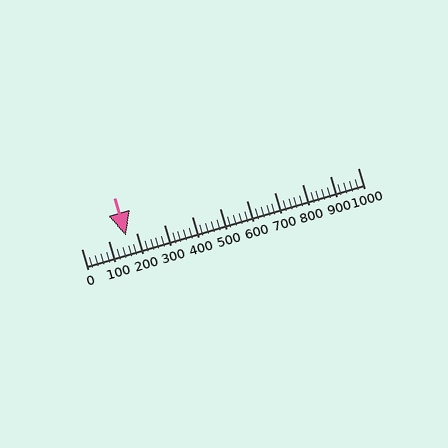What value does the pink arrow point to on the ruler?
The pink arrow points to approximately 160.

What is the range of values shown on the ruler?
The ruler shows values from 0 to 1000.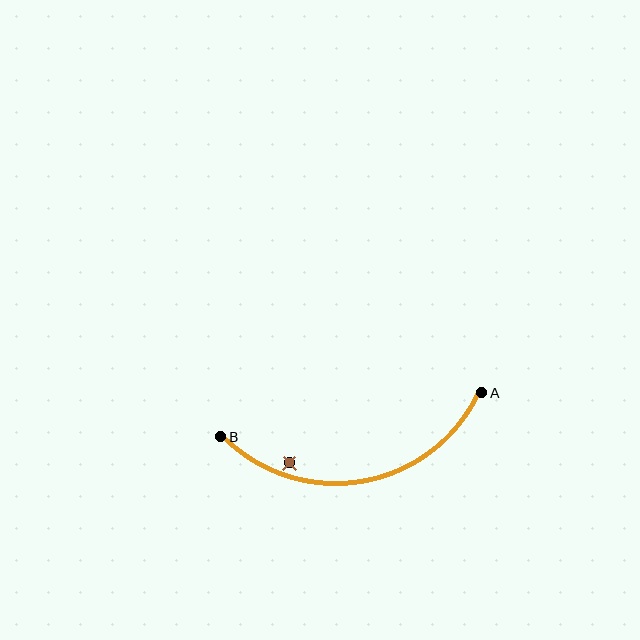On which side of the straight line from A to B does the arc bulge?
The arc bulges below the straight line connecting A and B.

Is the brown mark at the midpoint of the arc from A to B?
No — the brown mark does not lie on the arc at all. It sits slightly inside the curve.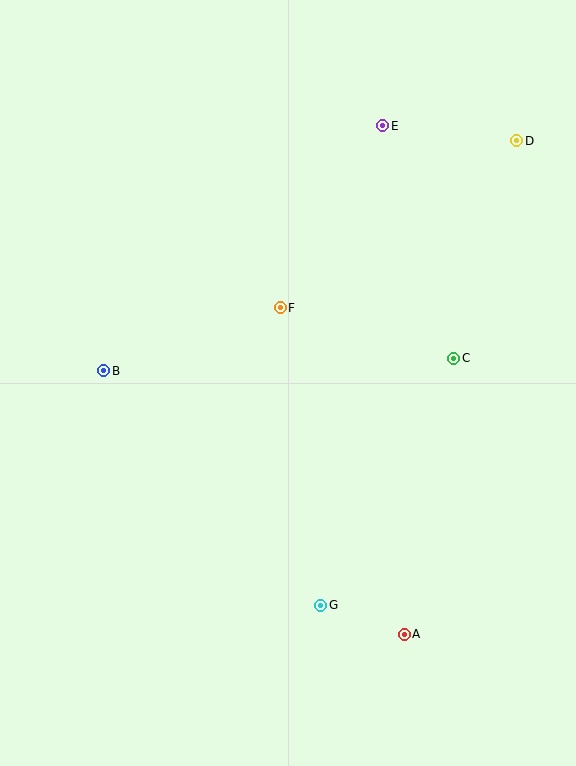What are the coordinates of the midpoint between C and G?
The midpoint between C and G is at (387, 482).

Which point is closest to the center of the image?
Point F at (280, 308) is closest to the center.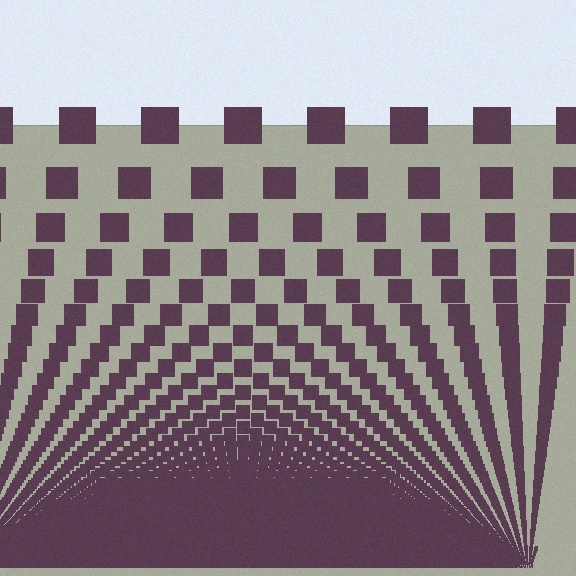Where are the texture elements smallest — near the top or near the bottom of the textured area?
Near the bottom.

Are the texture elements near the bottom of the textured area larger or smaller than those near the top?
Smaller. The gradient is inverted — elements near the bottom are smaller and denser.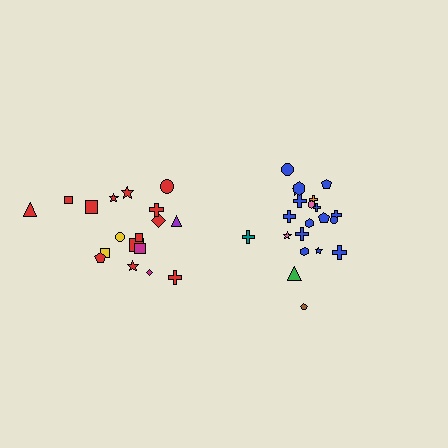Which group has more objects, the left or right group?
The right group.